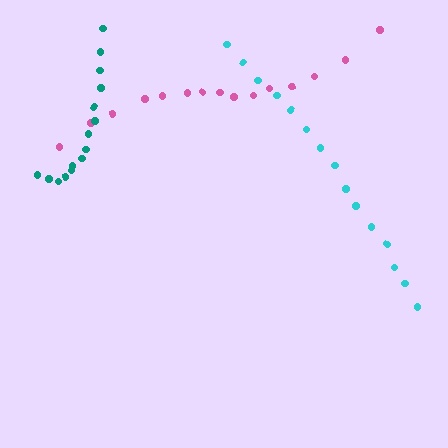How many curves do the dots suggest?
There are 3 distinct paths.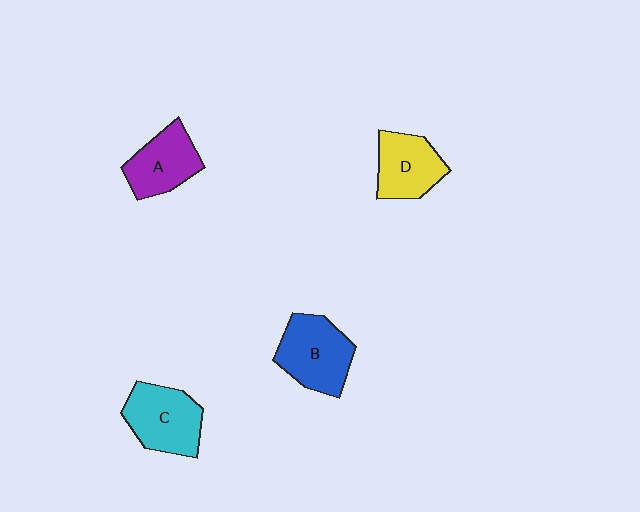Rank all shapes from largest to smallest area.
From largest to smallest: B (blue), C (cyan), D (yellow), A (purple).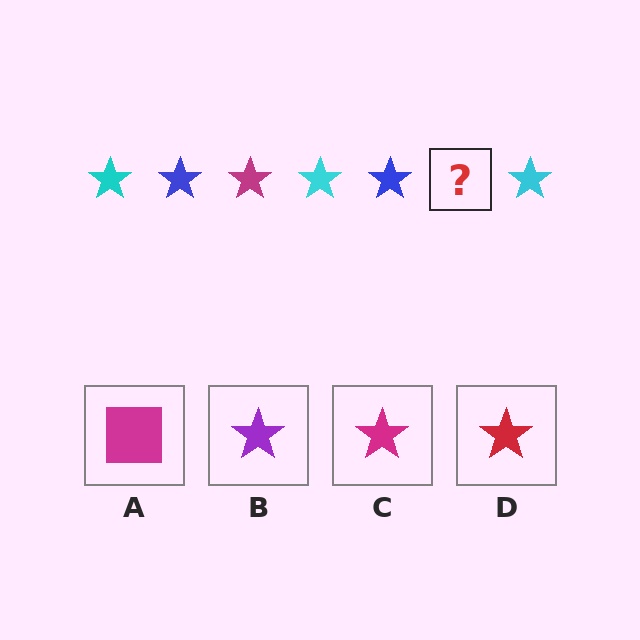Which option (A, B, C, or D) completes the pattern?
C.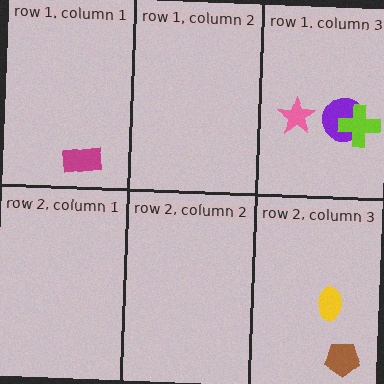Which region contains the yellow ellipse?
The row 2, column 3 region.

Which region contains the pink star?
The row 1, column 3 region.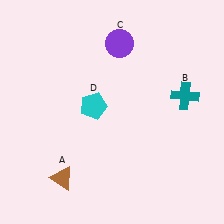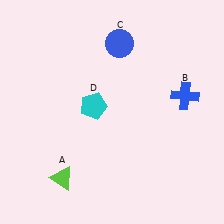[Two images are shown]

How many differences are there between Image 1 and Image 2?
There are 3 differences between the two images.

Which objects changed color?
A changed from brown to lime. B changed from teal to blue. C changed from purple to blue.